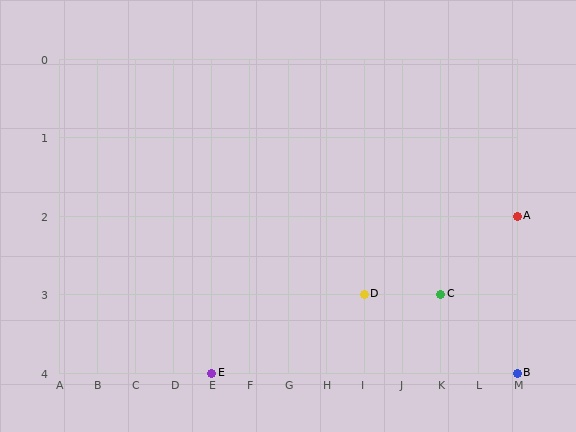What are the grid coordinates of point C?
Point C is at grid coordinates (K, 3).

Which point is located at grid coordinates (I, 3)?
Point D is at (I, 3).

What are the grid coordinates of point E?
Point E is at grid coordinates (E, 4).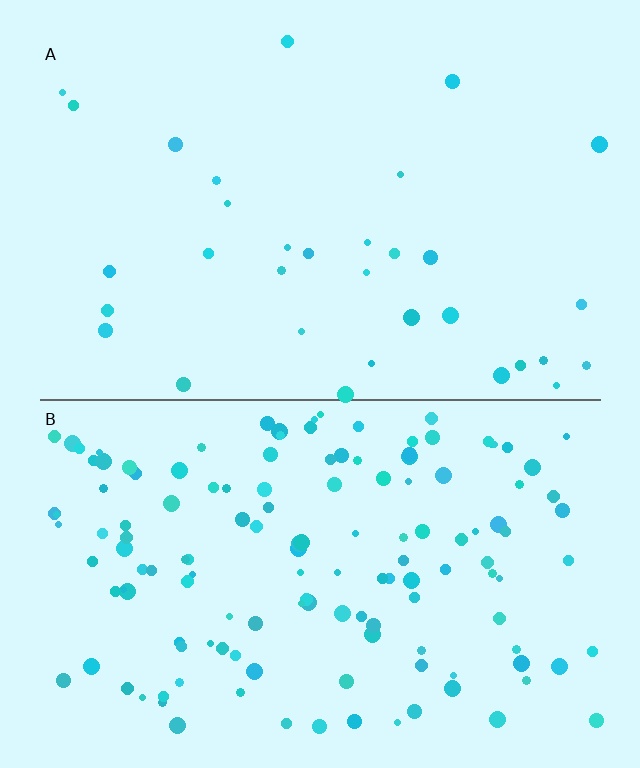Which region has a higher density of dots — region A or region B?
B (the bottom).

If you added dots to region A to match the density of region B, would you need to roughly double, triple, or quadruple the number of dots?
Approximately quadruple.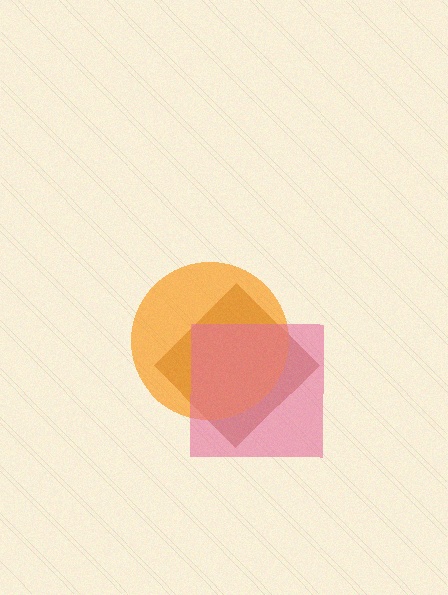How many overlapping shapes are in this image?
There are 3 overlapping shapes in the image.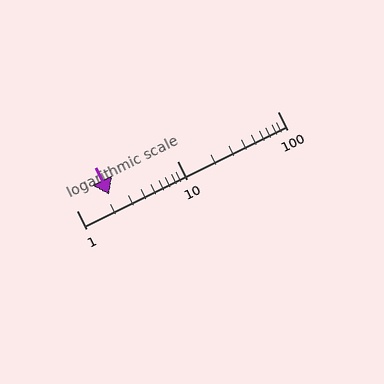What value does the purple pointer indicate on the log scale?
The pointer indicates approximately 2.1.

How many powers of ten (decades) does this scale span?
The scale spans 2 decades, from 1 to 100.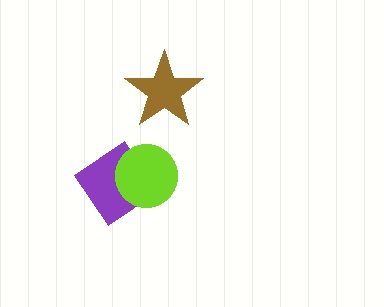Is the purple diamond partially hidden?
Yes, it is partially covered by another shape.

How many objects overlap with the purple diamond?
1 object overlaps with the purple diamond.